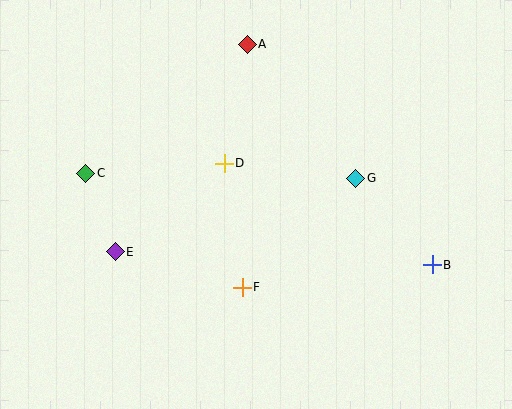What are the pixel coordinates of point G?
Point G is at (356, 178).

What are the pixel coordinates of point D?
Point D is at (224, 163).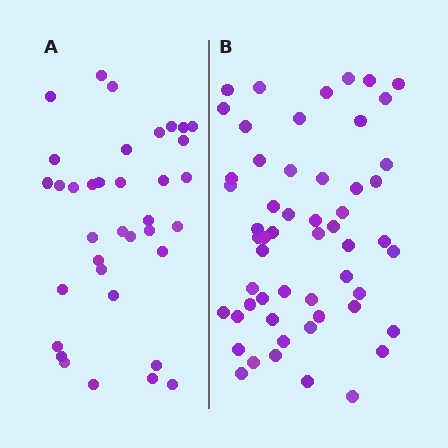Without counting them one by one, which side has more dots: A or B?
Region B (the right region) has more dots.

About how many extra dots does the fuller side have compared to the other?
Region B has approximately 20 more dots than region A.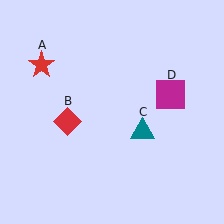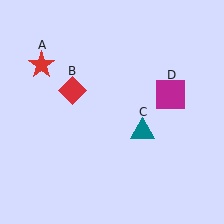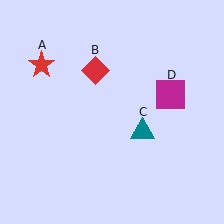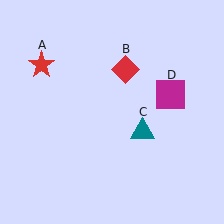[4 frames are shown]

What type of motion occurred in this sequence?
The red diamond (object B) rotated clockwise around the center of the scene.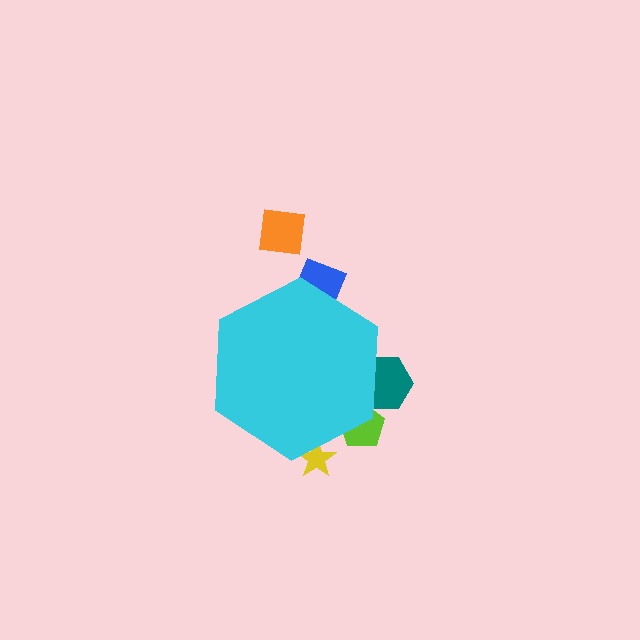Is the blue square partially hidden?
Yes, the blue square is partially hidden behind the cyan hexagon.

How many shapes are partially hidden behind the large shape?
4 shapes are partially hidden.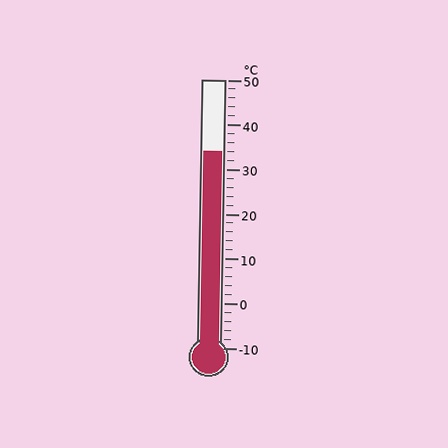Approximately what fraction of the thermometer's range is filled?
The thermometer is filled to approximately 75% of its range.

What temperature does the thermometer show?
The thermometer shows approximately 34°C.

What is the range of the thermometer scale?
The thermometer scale ranges from -10°C to 50°C.